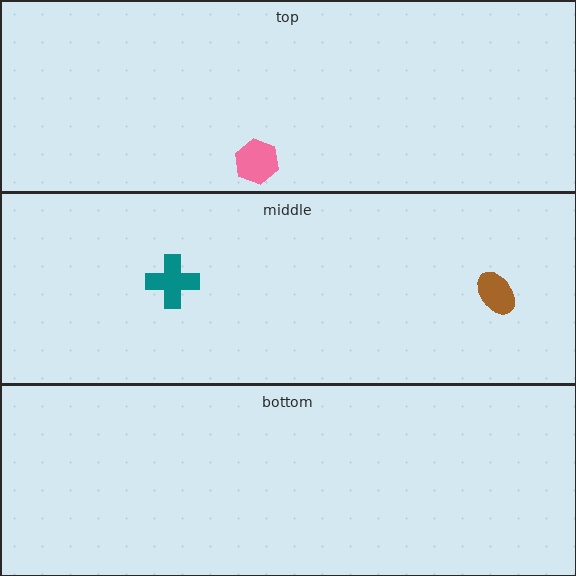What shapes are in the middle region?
The teal cross, the brown ellipse.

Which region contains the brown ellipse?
The middle region.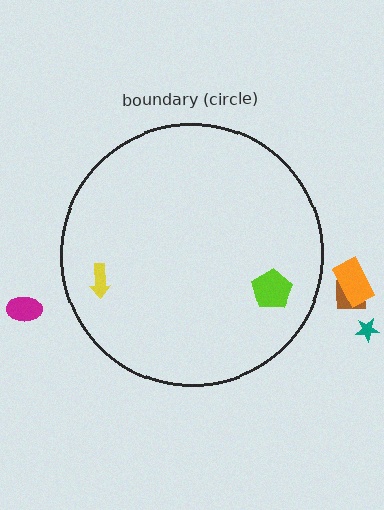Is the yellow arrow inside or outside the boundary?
Inside.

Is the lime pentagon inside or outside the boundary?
Inside.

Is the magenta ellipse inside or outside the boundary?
Outside.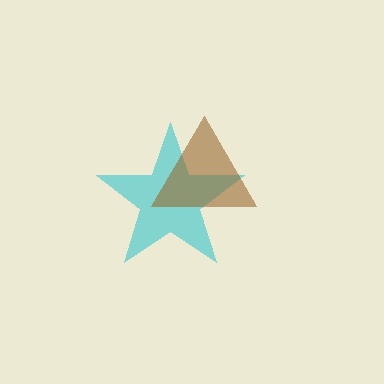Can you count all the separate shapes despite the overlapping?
Yes, there are 2 separate shapes.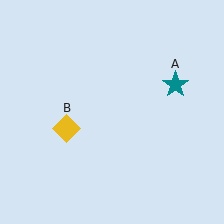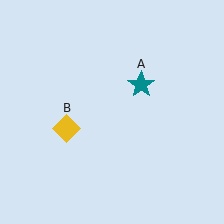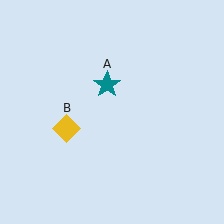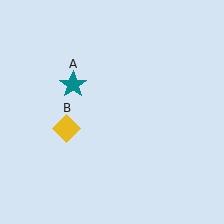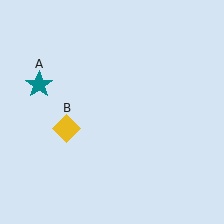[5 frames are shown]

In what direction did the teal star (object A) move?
The teal star (object A) moved left.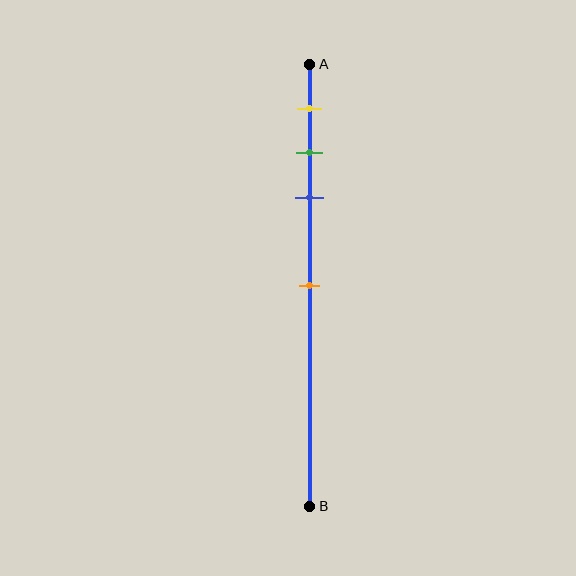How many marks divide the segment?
There are 4 marks dividing the segment.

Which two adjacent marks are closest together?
The green and blue marks are the closest adjacent pair.